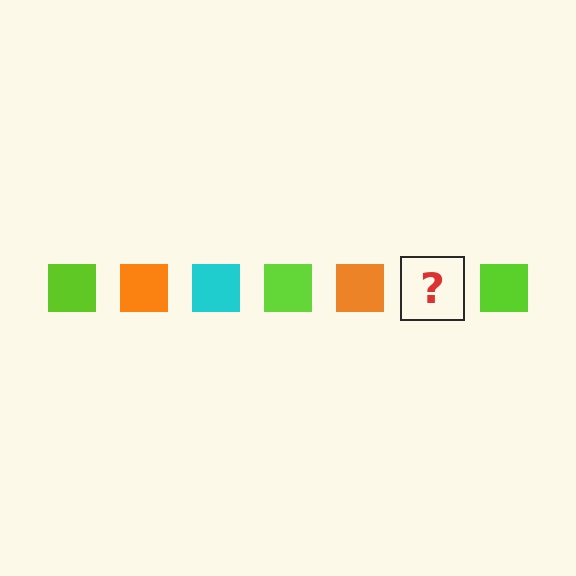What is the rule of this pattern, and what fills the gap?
The rule is that the pattern cycles through lime, orange, cyan squares. The gap should be filled with a cyan square.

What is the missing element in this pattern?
The missing element is a cyan square.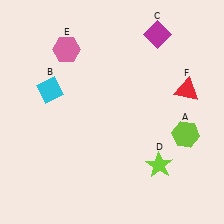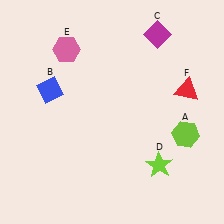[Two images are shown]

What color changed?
The diamond (B) changed from cyan in Image 1 to blue in Image 2.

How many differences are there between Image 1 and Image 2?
There is 1 difference between the two images.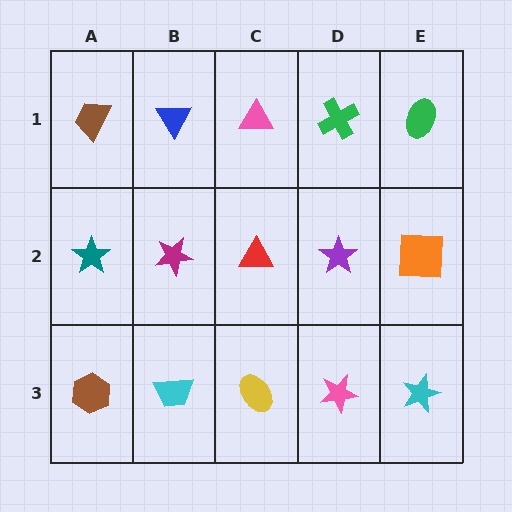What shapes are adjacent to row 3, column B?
A magenta star (row 2, column B), a brown hexagon (row 3, column A), a yellow ellipse (row 3, column C).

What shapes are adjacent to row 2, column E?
A green ellipse (row 1, column E), a cyan star (row 3, column E), a purple star (row 2, column D).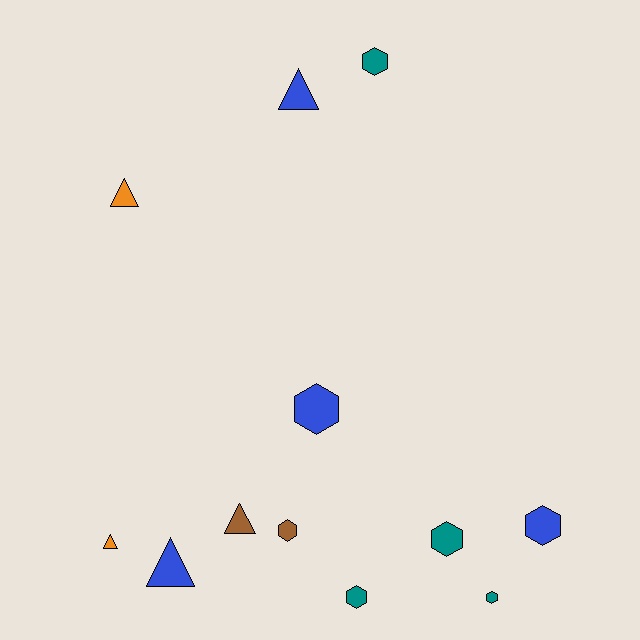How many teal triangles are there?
There are no teal triangles.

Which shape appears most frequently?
Hexagon, with 7 objects.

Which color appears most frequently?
Blue, with 4 objects.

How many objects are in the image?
There are 12 objects.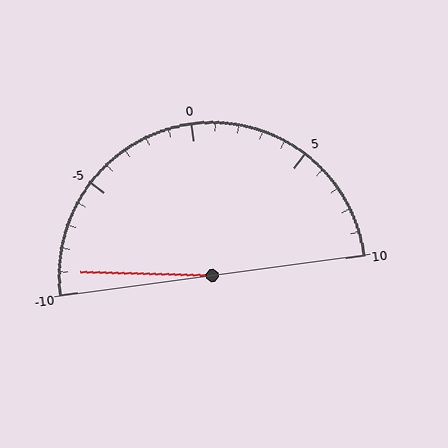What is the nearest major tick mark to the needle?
The nearest major tick mark is -10.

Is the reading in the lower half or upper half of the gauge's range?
The reading is in the lower half of the range (-10 to 10).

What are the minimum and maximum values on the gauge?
The gauge ranges from -10 to 10.